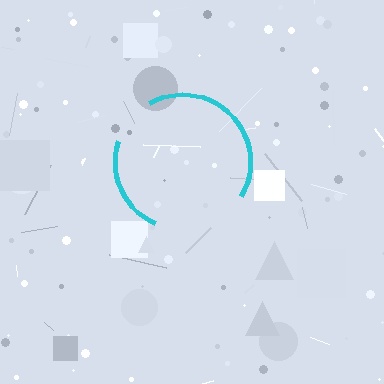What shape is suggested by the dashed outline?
The dashed outline suggests a circle.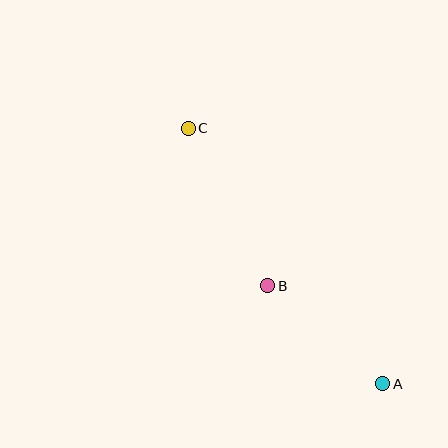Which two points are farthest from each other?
Points A and C are farthest from each other.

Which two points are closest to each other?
Points A and B are closest to each other.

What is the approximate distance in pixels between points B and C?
The distance between B and C is approximately 177 pixels.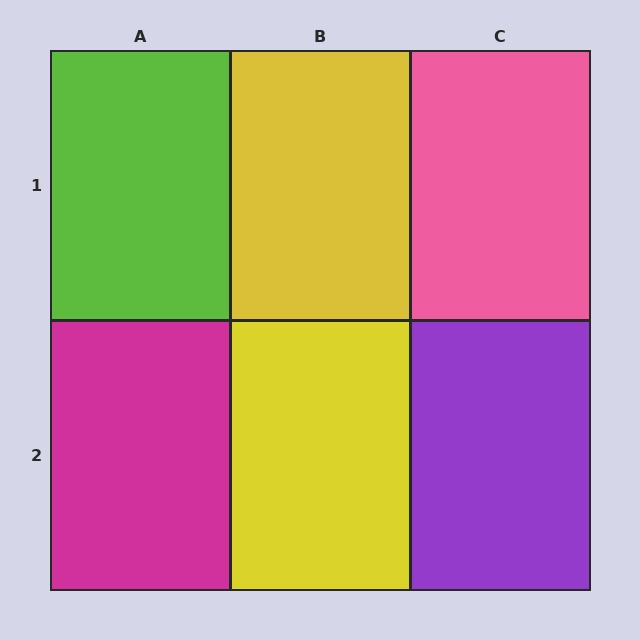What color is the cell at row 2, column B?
Yellow.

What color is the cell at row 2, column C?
Purple.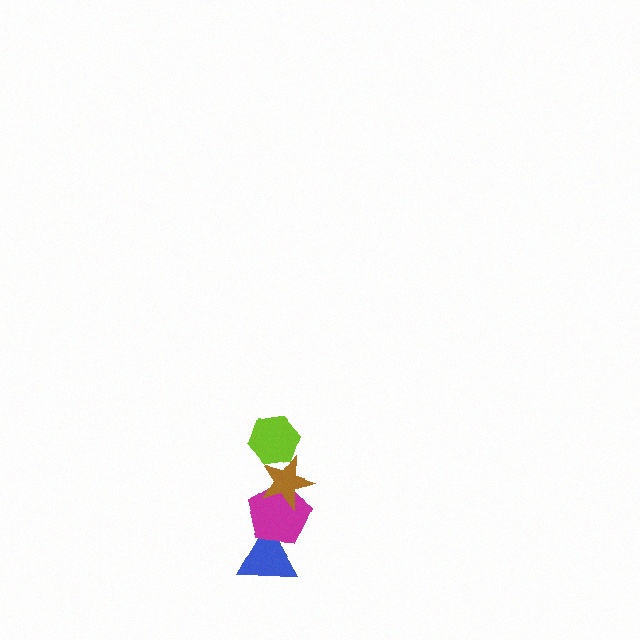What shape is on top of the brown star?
The lime hexagon is on top of the brown star.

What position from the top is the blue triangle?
The blue triangle is 4th from the top.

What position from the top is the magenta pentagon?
The magenta pentagon is 3rd from the top.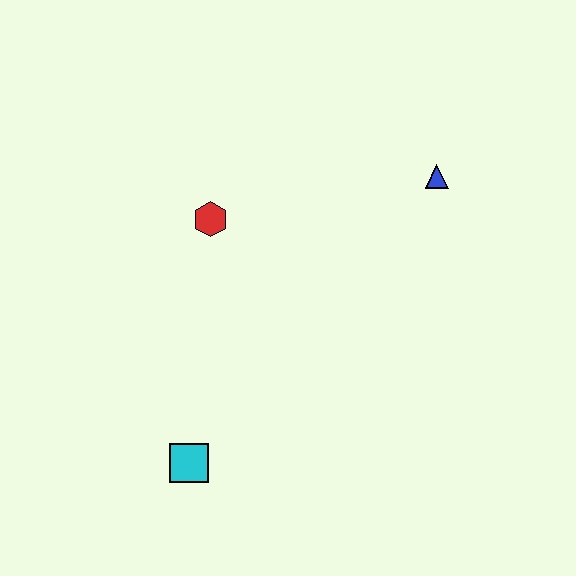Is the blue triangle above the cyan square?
Yes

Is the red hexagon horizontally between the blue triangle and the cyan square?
Yes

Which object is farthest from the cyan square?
The blue triangle is farthest from the cyan square.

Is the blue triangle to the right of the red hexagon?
Yes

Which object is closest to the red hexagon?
The blue triangle is closest to the red hexagon.